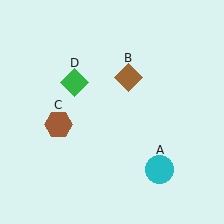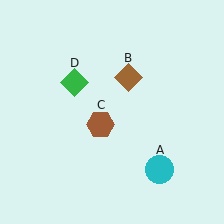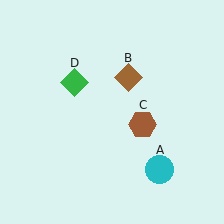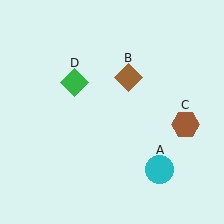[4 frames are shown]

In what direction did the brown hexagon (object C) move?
The brown hexagon (object C) moved right.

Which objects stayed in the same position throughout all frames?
Cyan circle (object A) and brown diamond (object B) and green diamond (object D) remained stationary.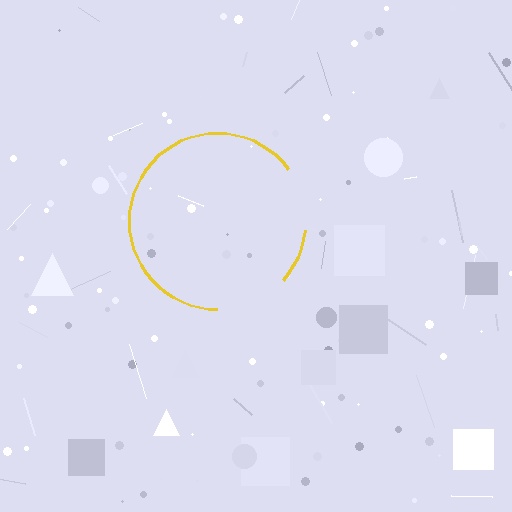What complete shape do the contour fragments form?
The contour fragments form a circle.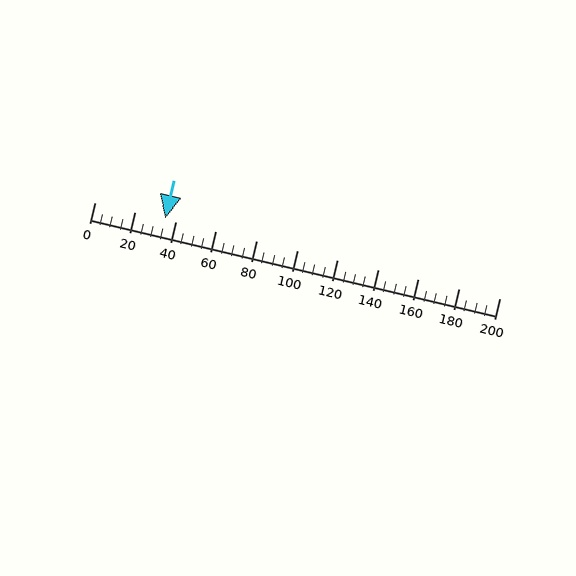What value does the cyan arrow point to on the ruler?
The cyan arrow points to approximately 35.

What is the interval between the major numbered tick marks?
The major tick marks are spaced 20 units apart.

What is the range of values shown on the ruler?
The ruler shows values from 0 to 200.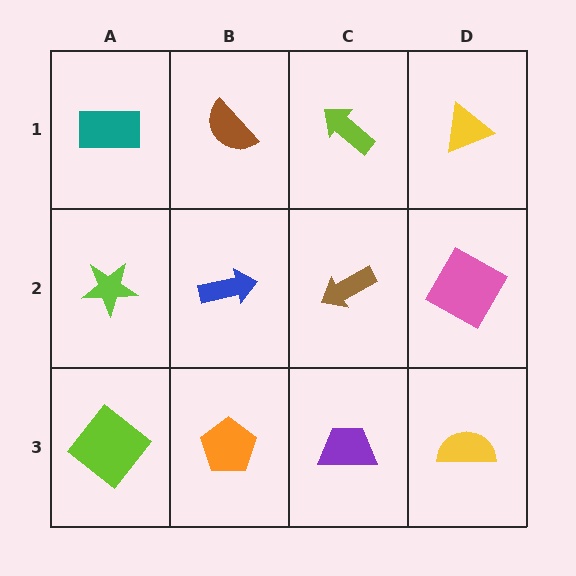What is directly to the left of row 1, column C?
A brown semicircle.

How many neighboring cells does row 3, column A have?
2.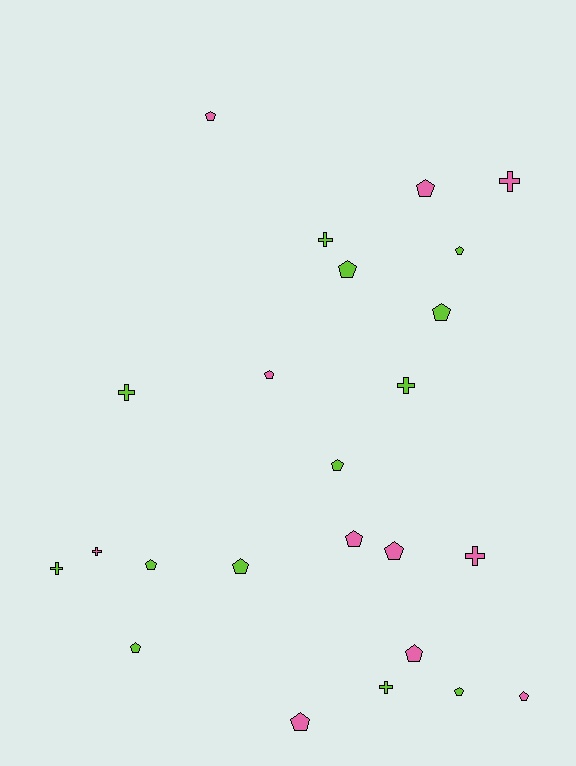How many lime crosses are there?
There are 5 lime crosses.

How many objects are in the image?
There are 24 objects.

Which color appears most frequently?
Lime, with 13 objects.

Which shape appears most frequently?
Pentagon, with 16 objects.